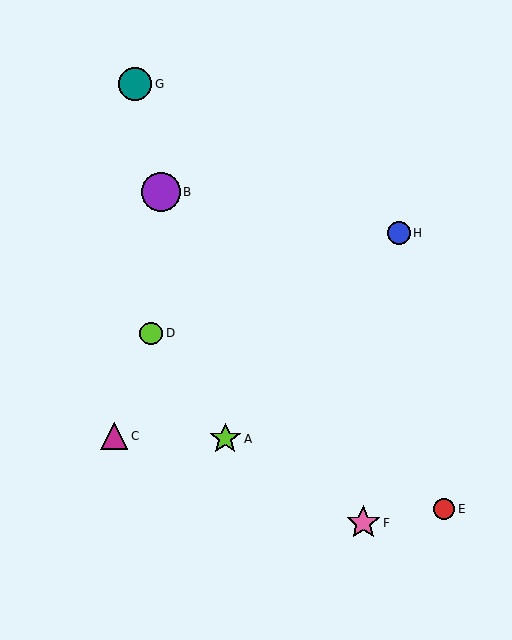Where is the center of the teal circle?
The center of the teal circle is at (135, 84).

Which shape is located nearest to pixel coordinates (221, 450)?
The lime star (labeled A) at (225, 439) is nearest to that location.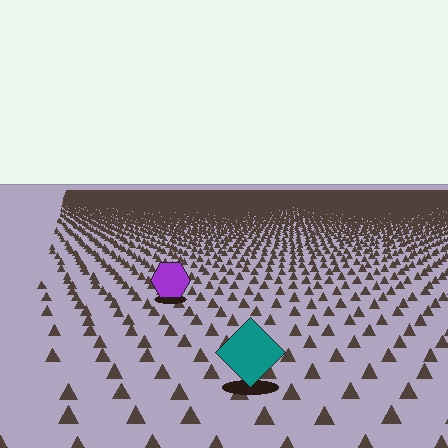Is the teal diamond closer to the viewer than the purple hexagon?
Yes. The teal diamond is closer — you can tell from the texture gradient: the ground texture is coarser near it.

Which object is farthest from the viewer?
The purple hexagon is farthest from the viewer. It appears smaller and the ground texture around it is denser.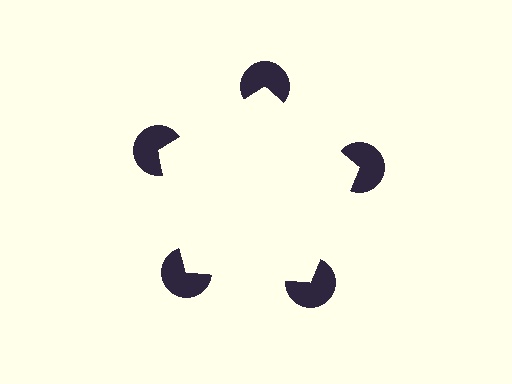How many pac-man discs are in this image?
There are 5 — one at each vertex of the illusory pentagon.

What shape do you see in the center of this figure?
An illusory pentagon — its edges are inferred from the aligned wedge cuts in the pac-man discs, not physically drawn.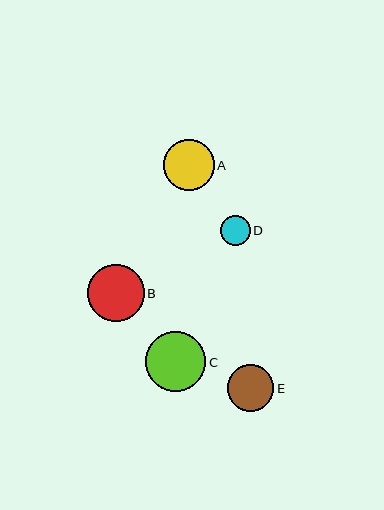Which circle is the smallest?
Circle D is the smallest with a size of approximately 30 pixels.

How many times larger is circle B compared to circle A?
Circle B is approximately 1.1 times the size of circle A.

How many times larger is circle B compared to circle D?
Circle B is approximately 1.9 times the size of circle D.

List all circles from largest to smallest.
From largest to smallest: C, B, A, E, D.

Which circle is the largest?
Circle C is the largest with a size of approximately 60 pixels.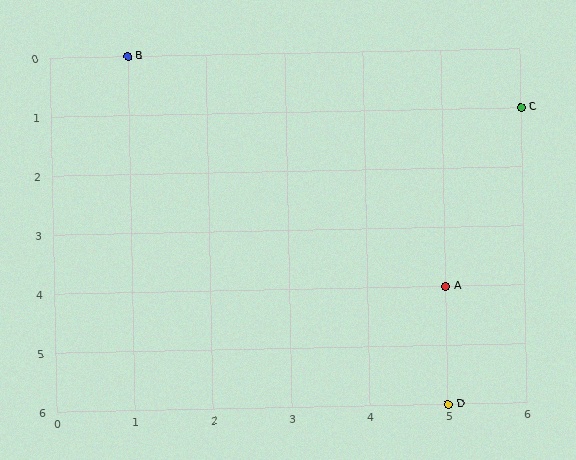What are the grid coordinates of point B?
Point B is at grid coordinates (1, 0).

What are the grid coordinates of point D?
Point D is at grid coordinates (5, 6).